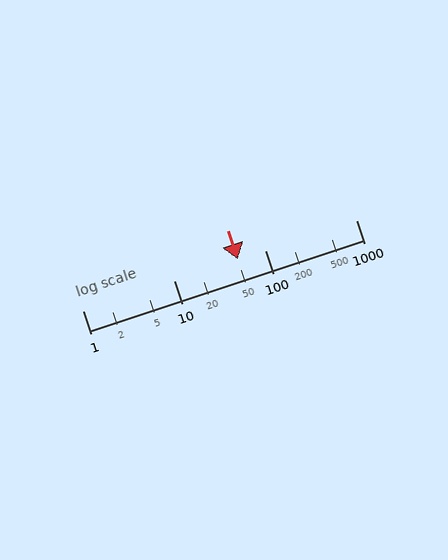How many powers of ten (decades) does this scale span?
The scale spans 3 decades, from 1 to 1000.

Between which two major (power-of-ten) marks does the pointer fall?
The pointer is between 10 and 100.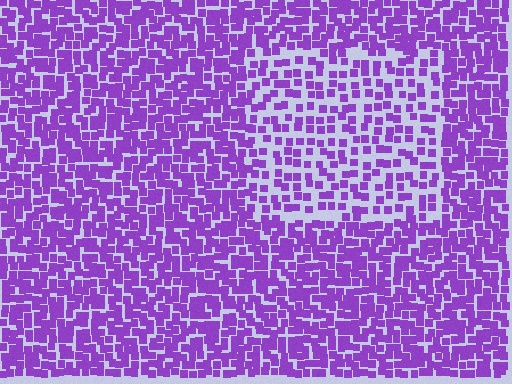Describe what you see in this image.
The image contains small purple elements arranged at two different densities. A rectangle-shaped region is visible where the elements are less densely packed than the surrounding area.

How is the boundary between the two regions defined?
The boundary is defined by a change in element density (approximately 1.9x ratio). All elements are the same color, size, and shape.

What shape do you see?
I see a rectangle.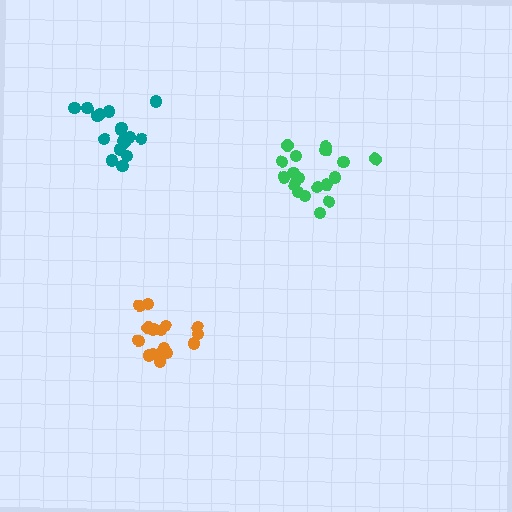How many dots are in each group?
Group 1: 19 dots, Group 2: 17 dots, Group 3: 17 dots (53 total).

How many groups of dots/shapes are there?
There are 3 groups.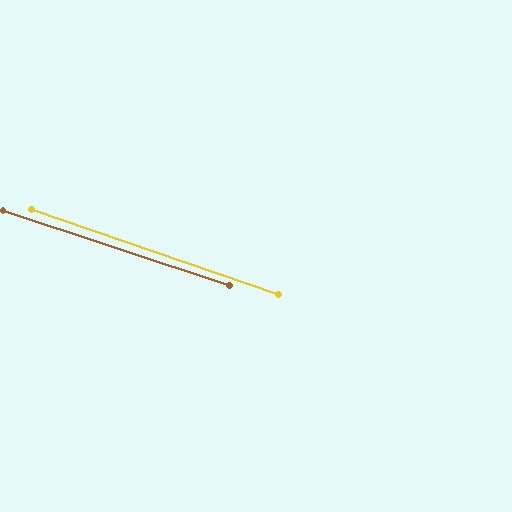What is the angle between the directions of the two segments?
Approximately 1 degree.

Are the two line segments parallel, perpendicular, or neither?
Parallel — their directions differ by only 1.0°.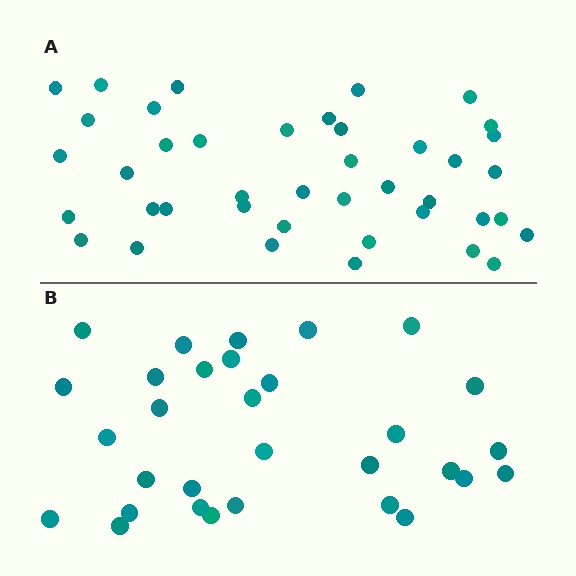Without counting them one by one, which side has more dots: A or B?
Region A (the top region) has more dots.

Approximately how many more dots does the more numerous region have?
Region A has roughly 10 or so more dots than region B.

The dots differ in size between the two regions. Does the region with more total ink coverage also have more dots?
No. Region B has more total ink coverage because its dots are larger, but region A actually contains more individual dots. Total area can be misleading — the number of items is what matters here.